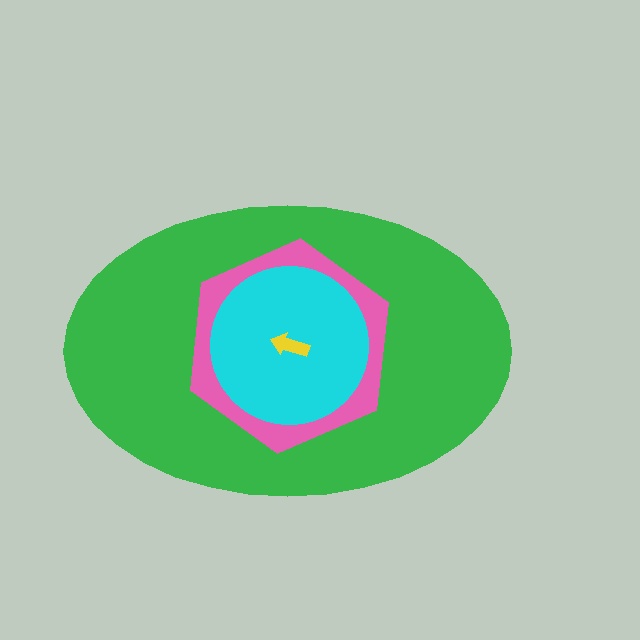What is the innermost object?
The yellow arrow.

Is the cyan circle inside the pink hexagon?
Yes.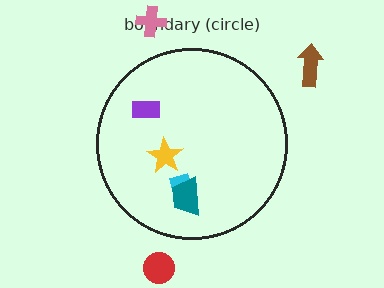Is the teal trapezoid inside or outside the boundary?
Inside.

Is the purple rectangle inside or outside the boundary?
Inside.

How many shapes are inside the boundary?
4 inside, 3 outside.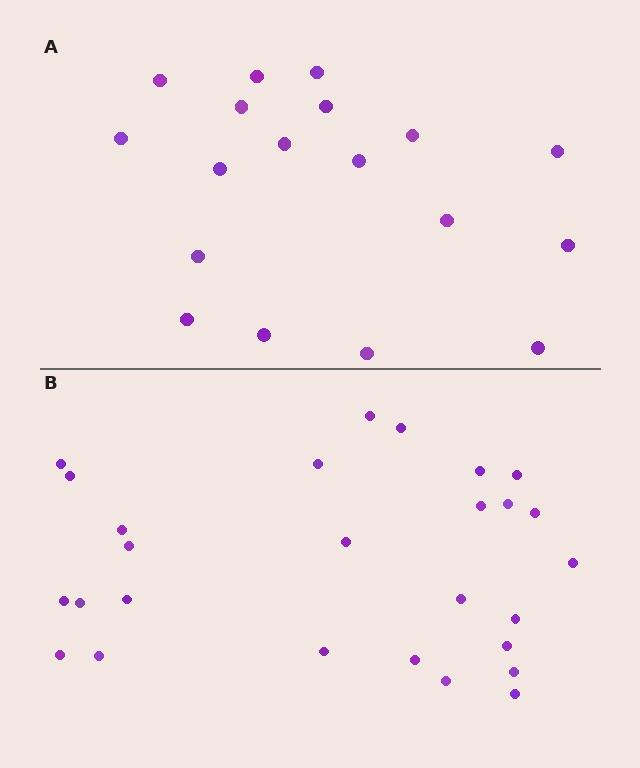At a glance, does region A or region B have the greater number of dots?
Region B (the bottom region) has more dots.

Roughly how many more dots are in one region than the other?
Region B has roughly 8 or so more dots than region A.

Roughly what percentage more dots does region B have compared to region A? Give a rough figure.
About 50% more.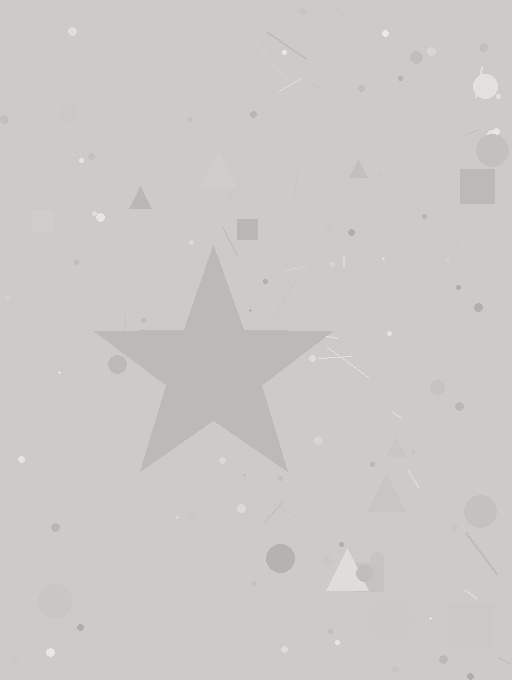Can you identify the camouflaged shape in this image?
The camouflaged shape is a star.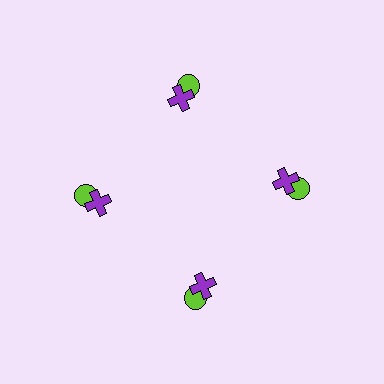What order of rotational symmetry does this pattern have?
This pattern has 4-fold rotational symmetry.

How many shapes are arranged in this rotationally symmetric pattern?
There are 8 shapes, arranged in 4 groups of 2.